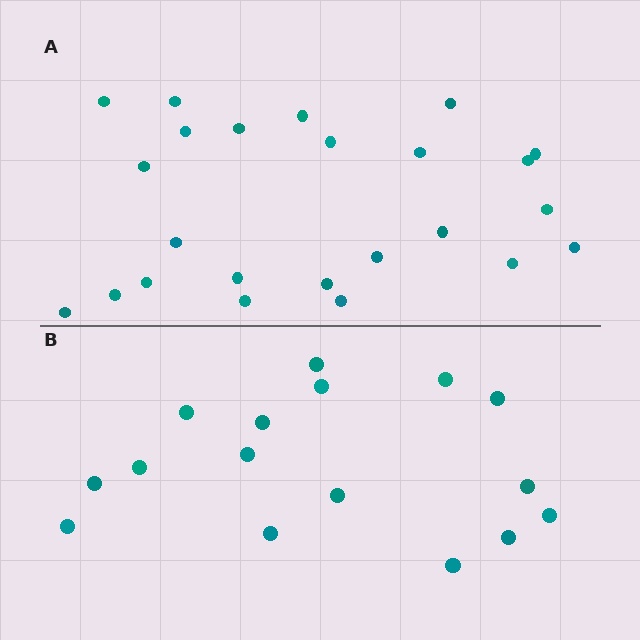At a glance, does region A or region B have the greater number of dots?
Region A (the top region) has more dots.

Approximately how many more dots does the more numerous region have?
Region A has roughly 8 or so more dots than region B.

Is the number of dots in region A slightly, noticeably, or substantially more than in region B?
Region A has substantially more. The ratio is roughly 1.5 to 1.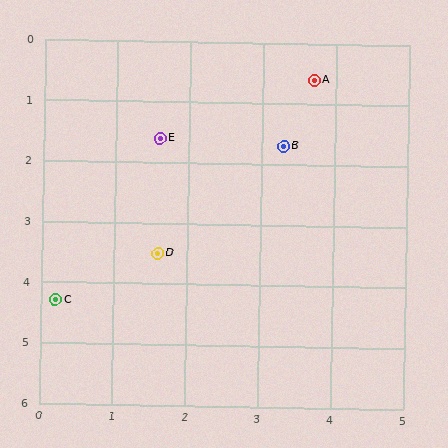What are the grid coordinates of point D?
Point D is at approximately (1.6, 3.5).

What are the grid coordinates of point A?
Point A is at approximately (3.7, 0.6).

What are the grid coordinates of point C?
Point C is at approximately (0.2, 4.3).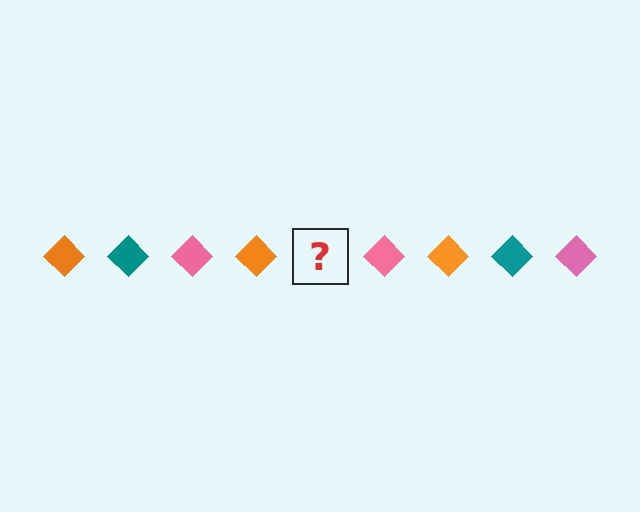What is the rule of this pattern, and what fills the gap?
The rule is that the pattern cycles through orange, teal, pink diamonds. The gap should be filled with a teal diamond.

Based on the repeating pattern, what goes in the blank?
The blank should be a teal diamond.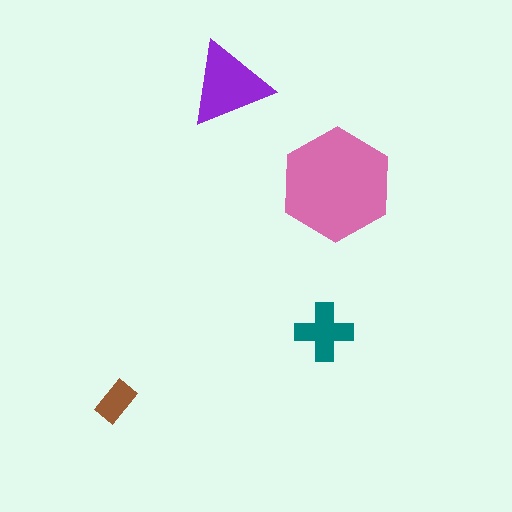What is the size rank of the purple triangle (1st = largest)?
2nd.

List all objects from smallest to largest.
The brown rectangle, the teal cross, the purple triangle, the pink hexagon.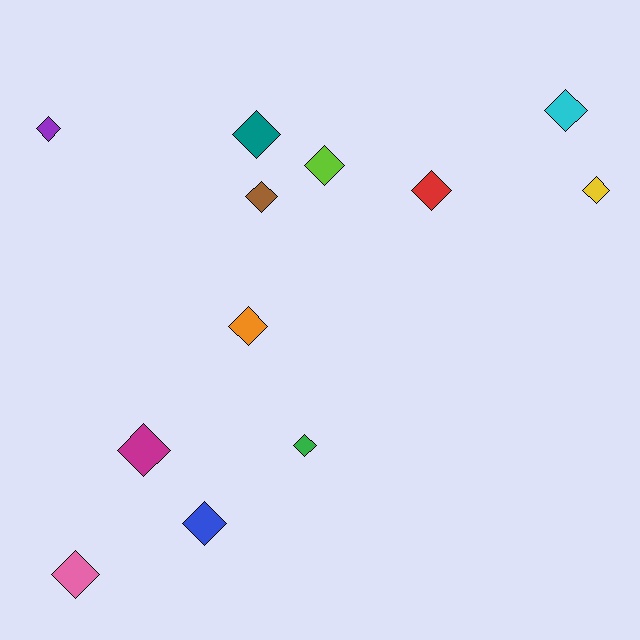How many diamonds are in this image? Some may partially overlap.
There are 12 diamonds.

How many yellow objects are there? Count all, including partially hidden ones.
There is 1 yellow object.